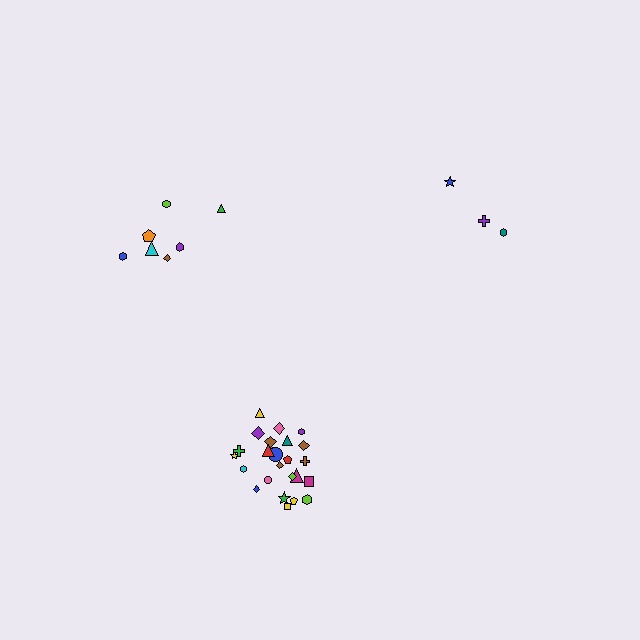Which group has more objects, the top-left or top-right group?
The top-left group.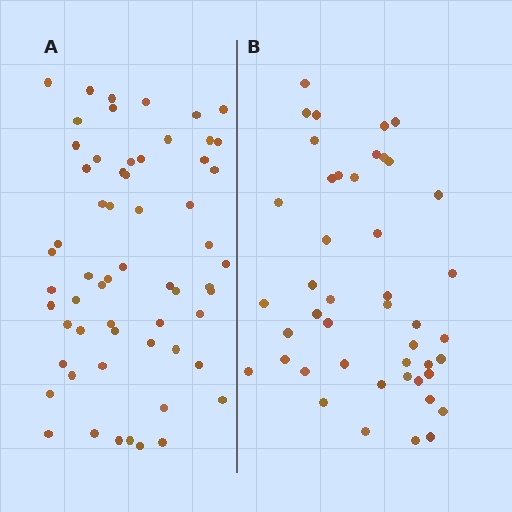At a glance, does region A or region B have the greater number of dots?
Region A (the left region) has more dots.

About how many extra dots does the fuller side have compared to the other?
Region A has approximately 15 more dots than region B.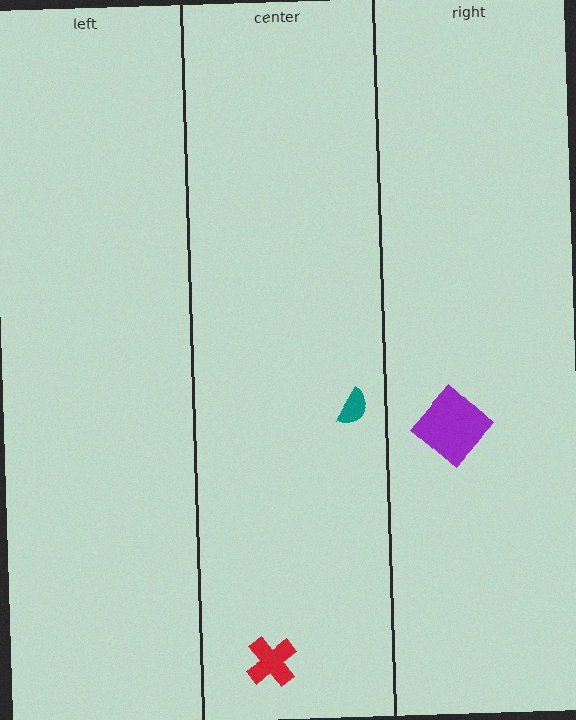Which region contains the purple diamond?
The right region.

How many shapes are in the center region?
2.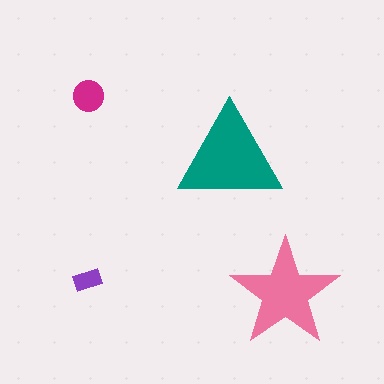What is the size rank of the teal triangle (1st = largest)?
1st.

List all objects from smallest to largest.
The purple rectangle, the magenta circle, the pink star, the teal triangle.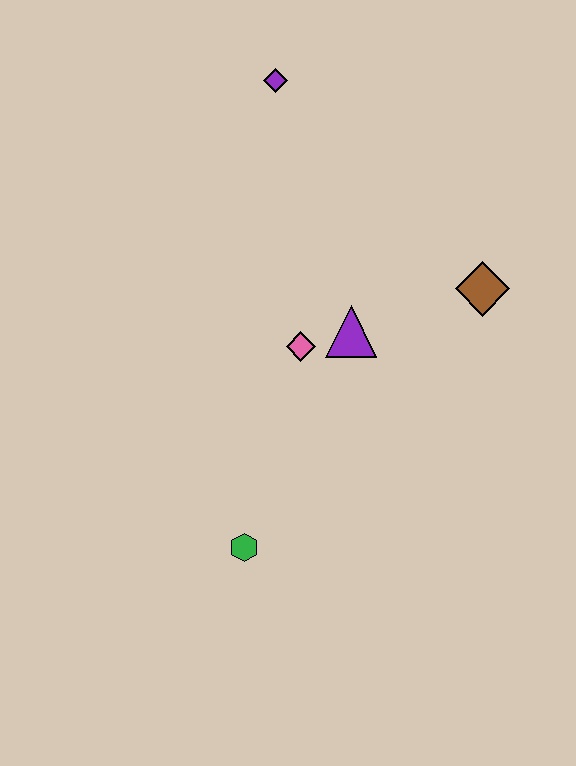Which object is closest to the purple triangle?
The pink diamond is closest to the purple triangle.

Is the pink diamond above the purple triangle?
No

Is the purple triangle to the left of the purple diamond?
No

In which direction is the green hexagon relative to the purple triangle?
The green hexagon is below the purple triangle.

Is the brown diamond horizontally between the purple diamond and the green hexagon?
No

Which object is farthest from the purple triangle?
The purple diamond is farthest from the purple triangle.